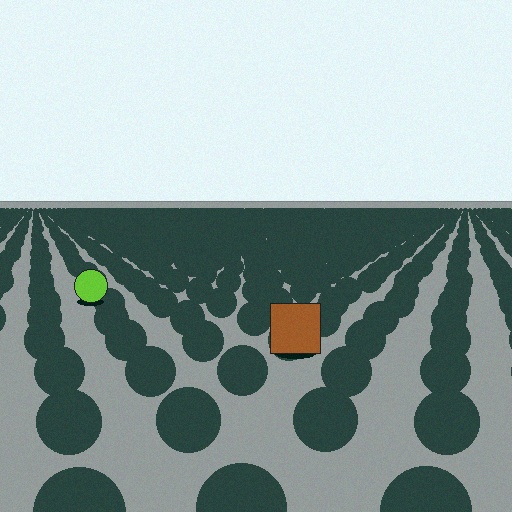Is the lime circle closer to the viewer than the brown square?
No. The brown square is closer — you can tell from the texture gradient: the ground texture is coarser near it.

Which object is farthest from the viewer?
The lime circle is farthest from the viewer. It appears smaller and the ground texture around it is denser.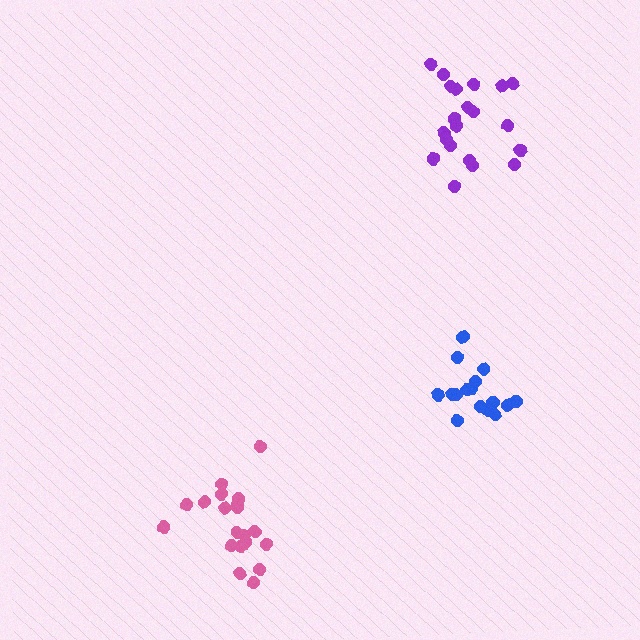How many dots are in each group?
Group 1: 21 dots, Group 2: 20 dots, Group 3: 17 dots (58 total).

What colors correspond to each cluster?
The clusters are colored: purple, pink, blue.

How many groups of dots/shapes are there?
There are 3 groups.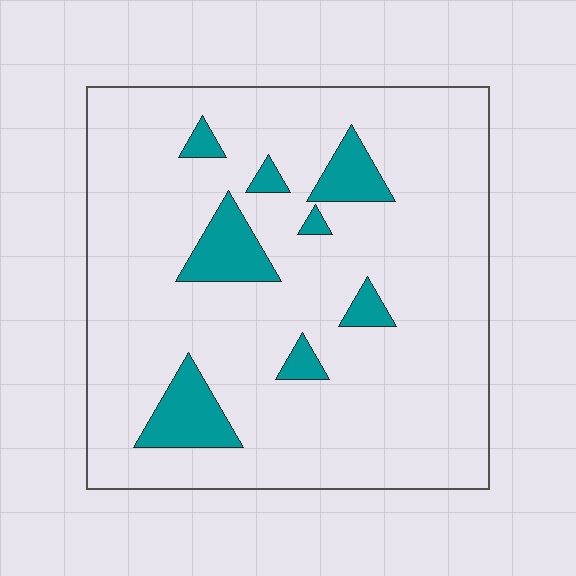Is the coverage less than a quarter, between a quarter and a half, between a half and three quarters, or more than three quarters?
Less than a quarter.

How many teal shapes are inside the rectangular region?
8.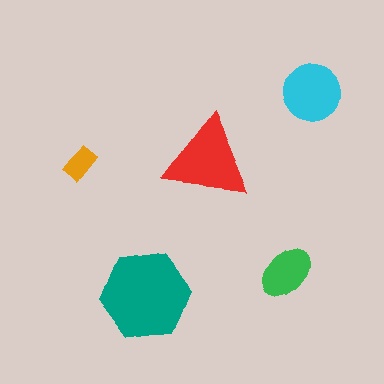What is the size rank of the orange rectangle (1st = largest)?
5th.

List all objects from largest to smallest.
The teal hexagon, the red triangle, the cyan circle, the green ellipse, the orange rectangle.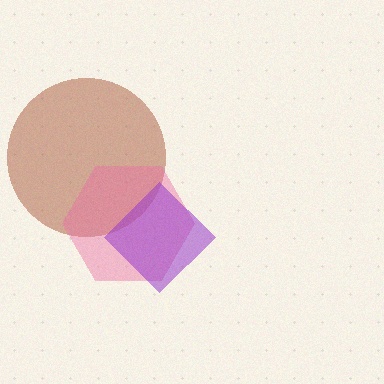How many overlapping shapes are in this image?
There are 3 overlapping shapes in the image.